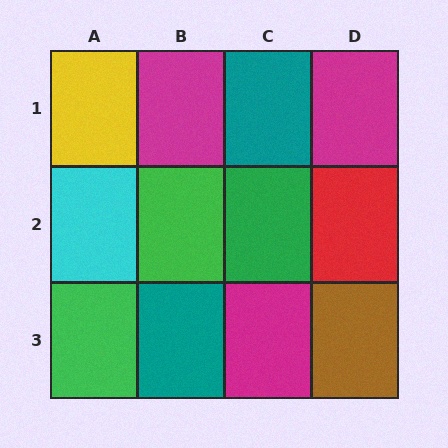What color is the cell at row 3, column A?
Green.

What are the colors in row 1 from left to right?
Yellow, magenta, teal, magenta.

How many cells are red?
1 cell is red.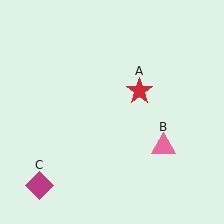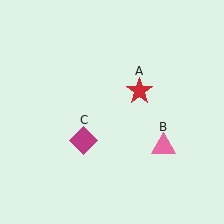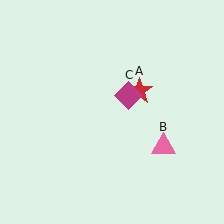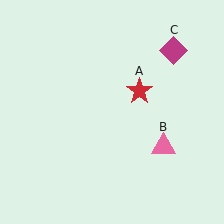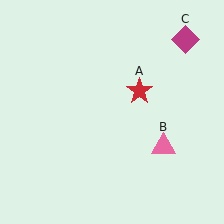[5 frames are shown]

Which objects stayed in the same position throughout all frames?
Red star (object A) and pink triangle (object B) remained stationary.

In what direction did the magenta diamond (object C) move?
The magenta diamond (object C) moved up and to the right.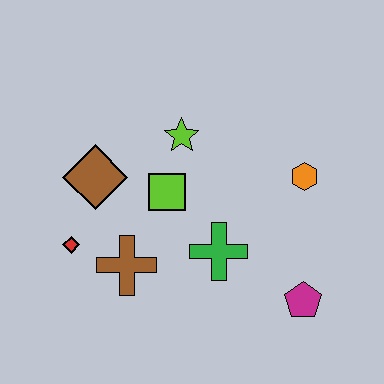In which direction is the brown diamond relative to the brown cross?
The brown diamond is above the brown cross.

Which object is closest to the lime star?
The lime square is closest to the lime star.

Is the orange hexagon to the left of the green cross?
No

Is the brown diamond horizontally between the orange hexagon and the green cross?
No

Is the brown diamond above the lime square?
Yes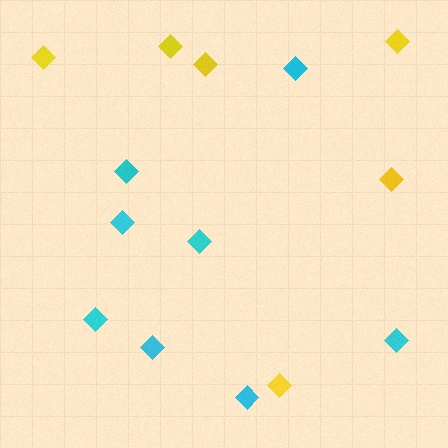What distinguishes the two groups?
There are 2 groups: one group of yellow diamonds (6) and one group of cyan diamonds (8).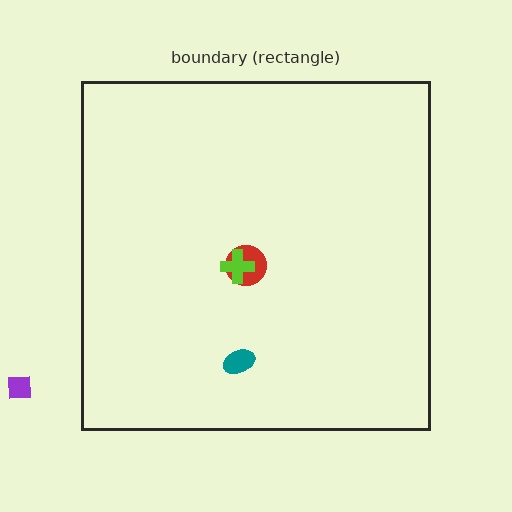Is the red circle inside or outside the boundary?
Inside.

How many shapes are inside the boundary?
3 inside, 1 outside.